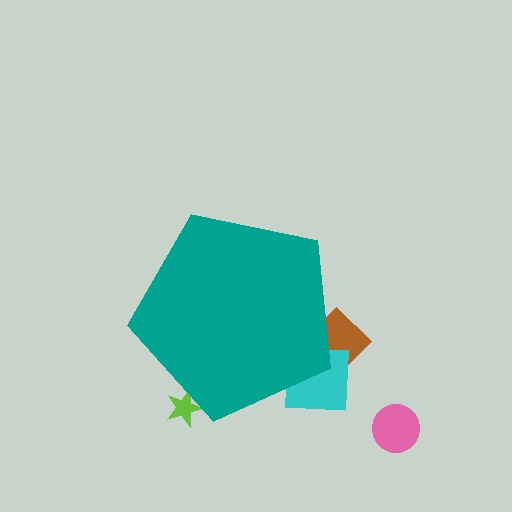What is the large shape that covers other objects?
A teal pentagon.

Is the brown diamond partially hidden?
Yes, the brown diamond is partially hidden behind the teal pentagon.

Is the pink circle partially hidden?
No, the pink circle is fully visible.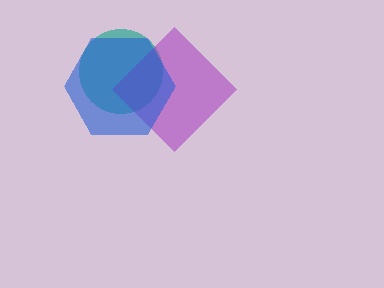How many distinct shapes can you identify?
There are 3 distinct shapes: a teal circle, a purple diamond, a blue hexagon.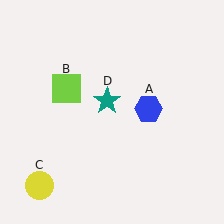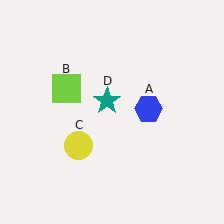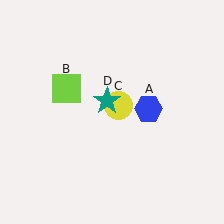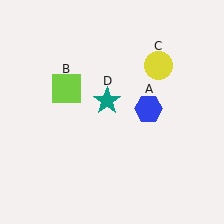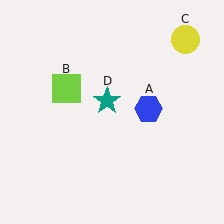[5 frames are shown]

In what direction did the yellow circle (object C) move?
The yellow circle (object C) moved up and to the right.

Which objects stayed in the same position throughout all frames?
Blue hexagon (object A) and lime square (object B) and teal star (object D) remained stationary.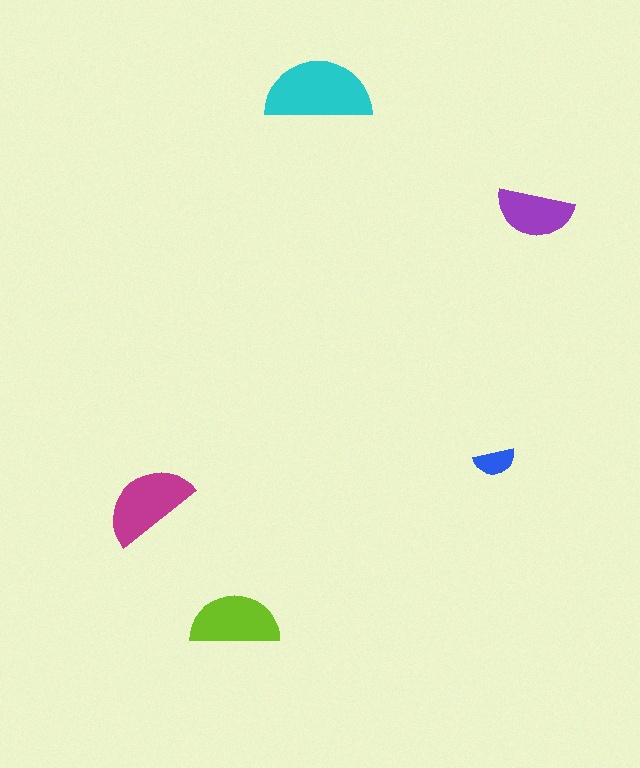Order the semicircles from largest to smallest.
the cyan one, the magenta one, the lime one, the purple one, the blue one.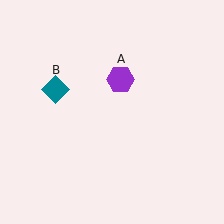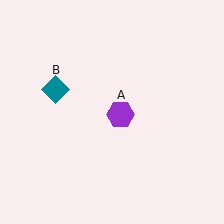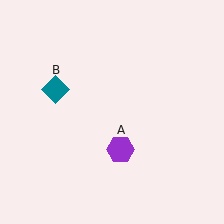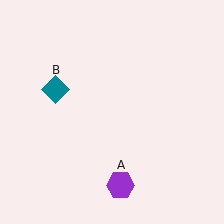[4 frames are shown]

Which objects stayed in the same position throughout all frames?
Teal diamond (object B) remained stationary.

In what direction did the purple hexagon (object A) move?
The purple hexagon (object A) moved down.